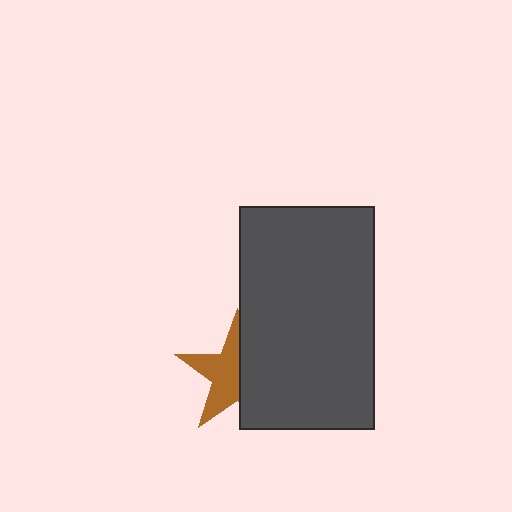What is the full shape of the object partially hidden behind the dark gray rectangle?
The partially hidden object is a brown star.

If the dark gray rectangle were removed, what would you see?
You would see the complete brown star.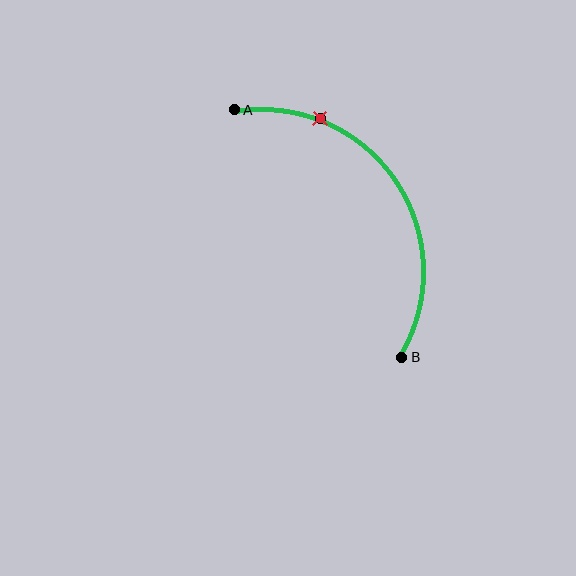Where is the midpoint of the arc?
The arc midpoint is the point on the curve farthest from the straight line joining A and B. It sits above and to the right of that line.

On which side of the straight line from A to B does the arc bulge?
The arc bulges above and to the right of the straight line connecting A and B.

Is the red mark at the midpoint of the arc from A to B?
No. The red mark lies on the arc but is closer to endpoint A. The arc midpoint would be at the point on the curve equidistant along the arc from both A and B.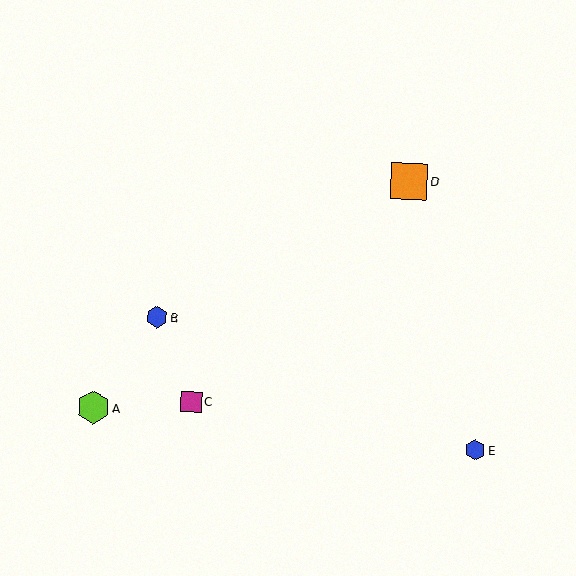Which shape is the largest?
The orange square (labeled D) is the largest.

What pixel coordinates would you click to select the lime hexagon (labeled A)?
Click at (93, 407) to select the lime hexagon A.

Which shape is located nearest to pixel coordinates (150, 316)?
The blue hexagon (labeled B) at (157, 317) is nearest to that location.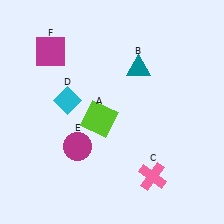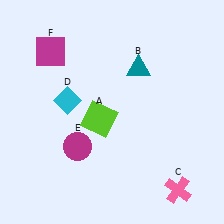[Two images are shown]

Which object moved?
The pink cross (C) moved right.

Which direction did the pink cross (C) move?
The pink cross (C) moved right.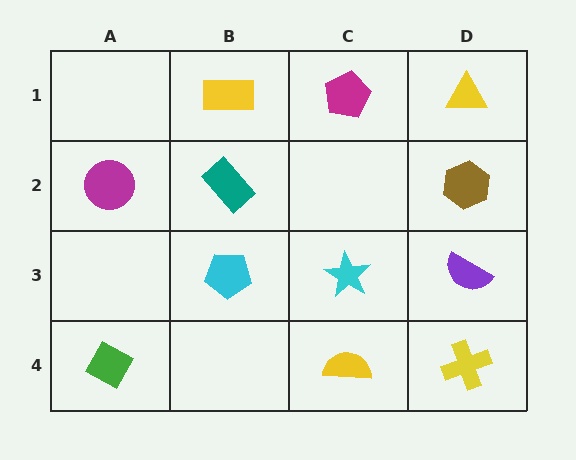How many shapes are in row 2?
3 shapes.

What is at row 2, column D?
A brown hexagon.